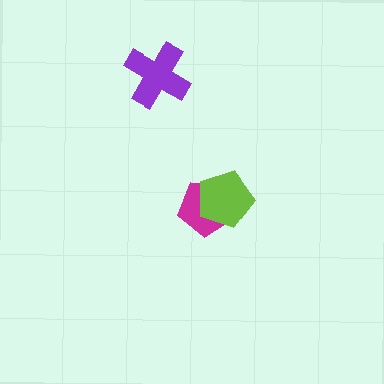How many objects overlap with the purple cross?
0 objects overlap with the purple cross.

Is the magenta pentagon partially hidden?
Yes, it is partially covered by another shape.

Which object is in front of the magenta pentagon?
The lime pentagon is in front of the magenta pentagon.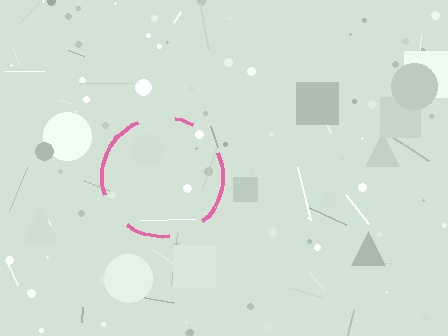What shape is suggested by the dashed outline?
The dashed outline suggests a circle.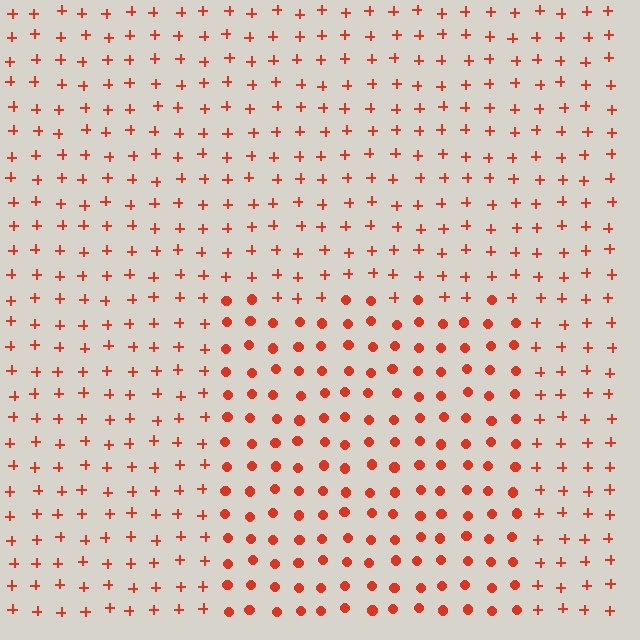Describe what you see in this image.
The image is filled with small red elements arranged in a uniform grid. A rectangle-shaped region contains circles, while the surrounding area contains plus signs. The boundary is defined purely by the change in element shape.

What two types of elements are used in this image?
The image uses circles inside the rectangle region and plus signs outside it.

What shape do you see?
I see a rectangle.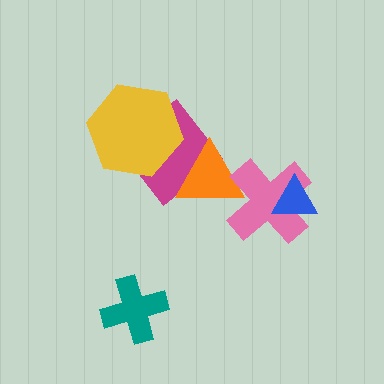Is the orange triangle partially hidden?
Yes, it is partially covered by another shape.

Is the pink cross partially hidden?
Yes, it is partially covered by another shape.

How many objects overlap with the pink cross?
2 objects overlap with the pink cross.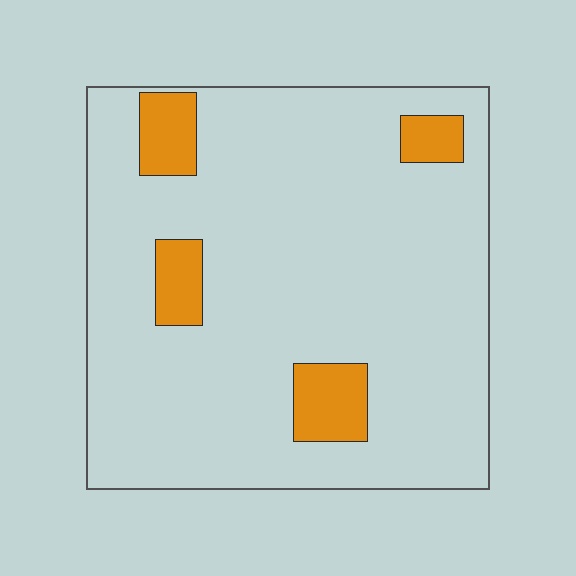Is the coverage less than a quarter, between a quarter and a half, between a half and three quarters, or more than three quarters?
Less than a quarter.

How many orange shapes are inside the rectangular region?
4.